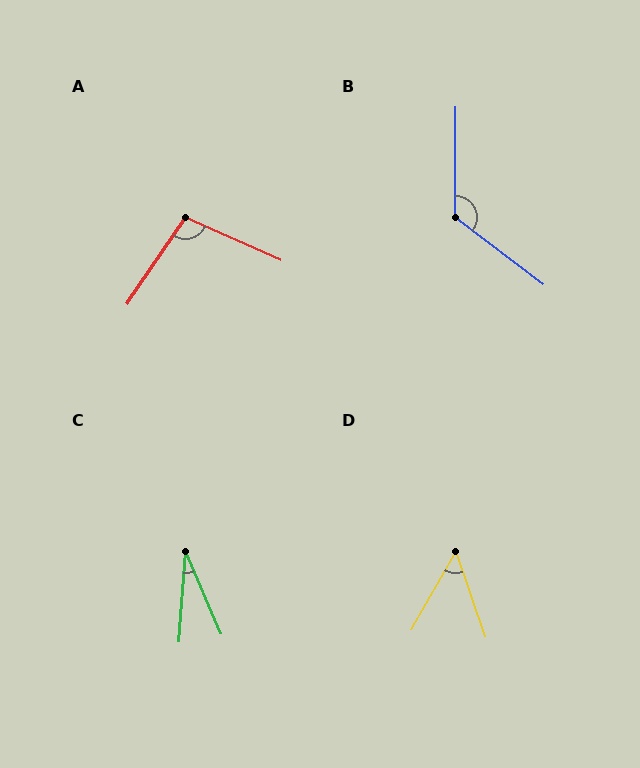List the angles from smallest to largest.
C (28°), D (49°), A (101°), B (127°).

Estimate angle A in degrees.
Approximately 101 degrees.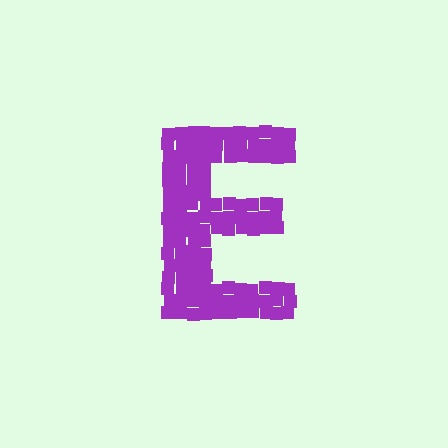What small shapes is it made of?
It is made of small squares.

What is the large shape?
The large shape is the letter E.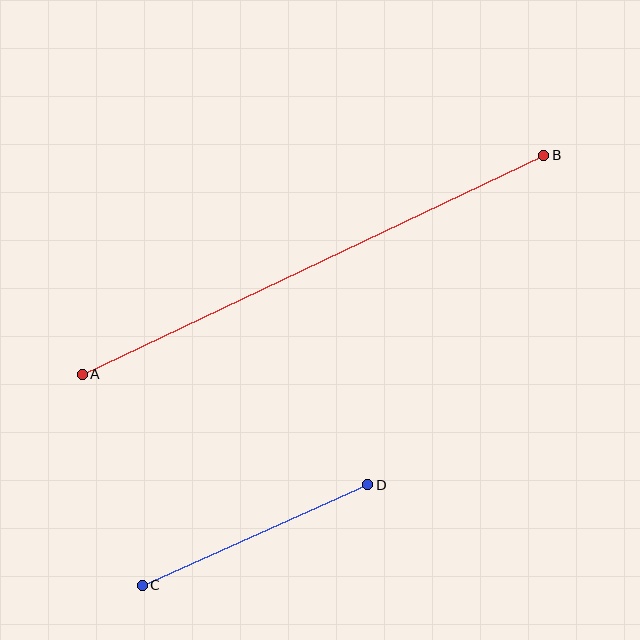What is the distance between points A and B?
The distance is approximately 510 pixels.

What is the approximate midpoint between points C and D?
The midpoint is at approximately (255, 535) pixels.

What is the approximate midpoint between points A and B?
The midpoint is at approximately (313, 265) pixels.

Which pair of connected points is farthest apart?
Points A and B are farthest apart.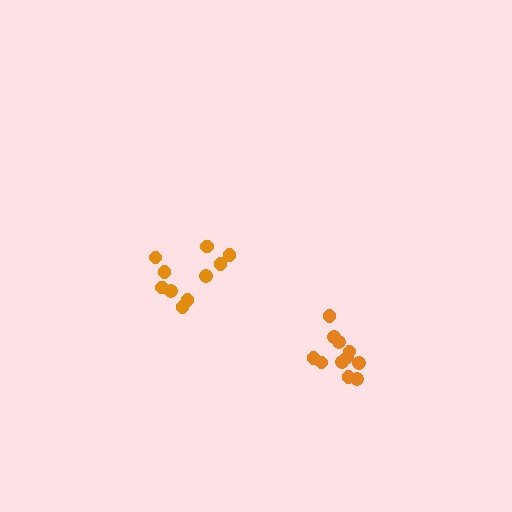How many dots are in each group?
Group 1: 11 dots, Group 2: 10 dots (21 total).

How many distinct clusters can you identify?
There are 2 distinct clusters.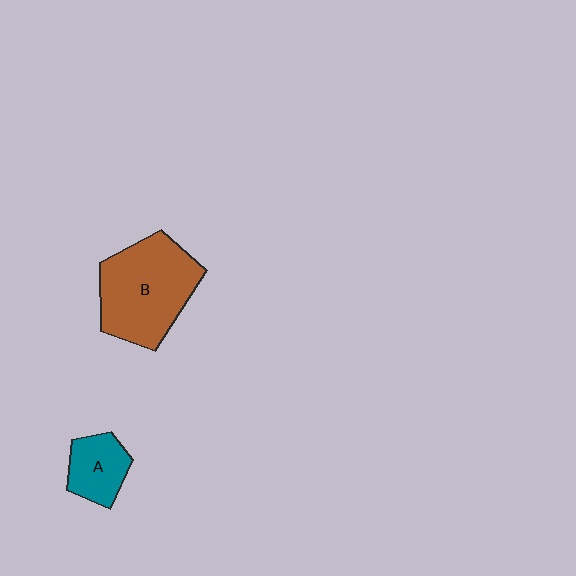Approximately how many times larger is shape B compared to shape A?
Approximately 2.3 times.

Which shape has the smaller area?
Shape A (teal).